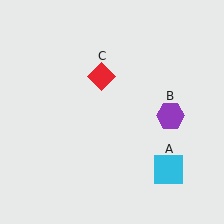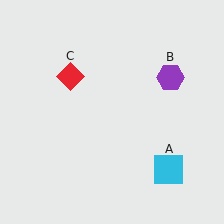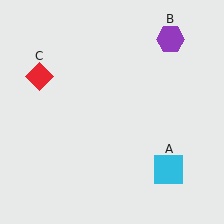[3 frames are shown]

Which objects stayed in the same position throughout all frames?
Cyan square (object A) remained stationary.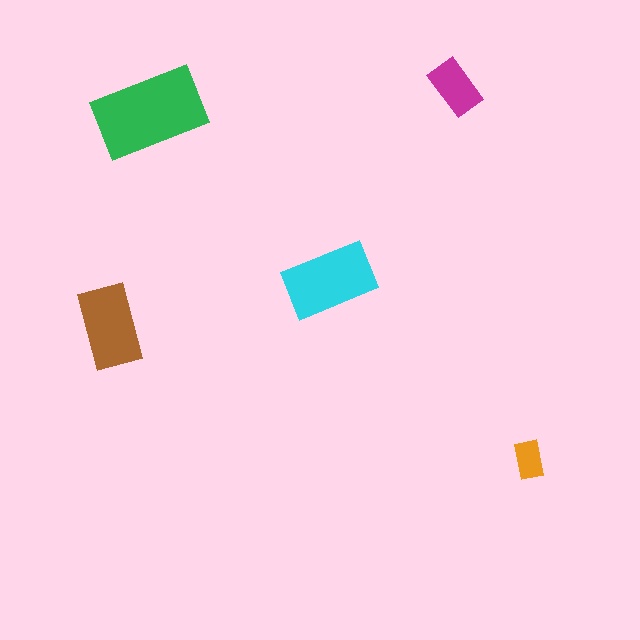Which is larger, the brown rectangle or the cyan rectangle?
The cyan one.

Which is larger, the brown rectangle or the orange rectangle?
The brown one.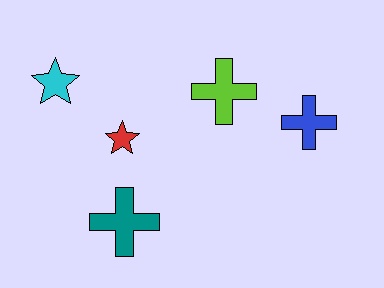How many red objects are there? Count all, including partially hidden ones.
There is 1 red object.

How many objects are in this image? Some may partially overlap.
There are 5 objects.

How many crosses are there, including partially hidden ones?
There are 3 crosses.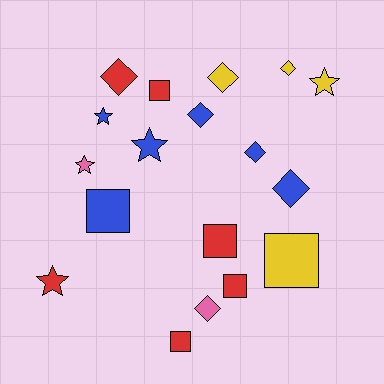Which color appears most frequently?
Blue, with 6 objects.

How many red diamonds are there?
There is 1 red diamond.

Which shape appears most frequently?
Diamond, with 7 objects.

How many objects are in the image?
There are 18 objects.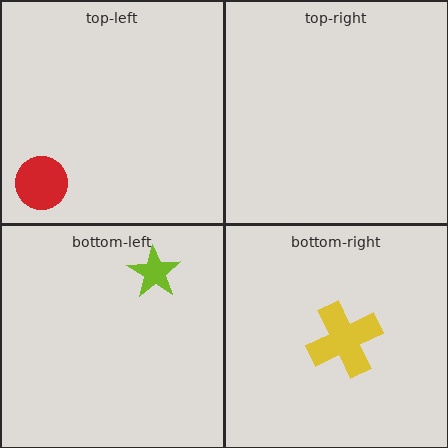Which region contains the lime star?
The bottom-left region.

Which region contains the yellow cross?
The bottom-right region.